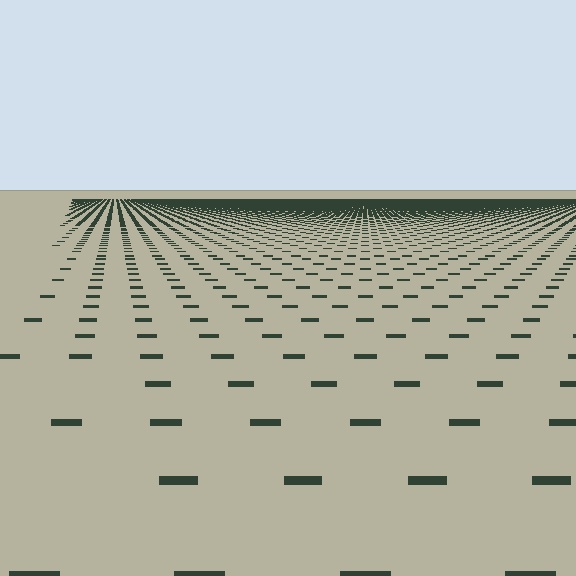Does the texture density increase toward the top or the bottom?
Density increases toward the top.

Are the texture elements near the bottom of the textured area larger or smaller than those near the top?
Larger. Near the bottom, elements are closer to the viewer and appear at a bigger on-screen size.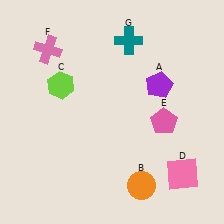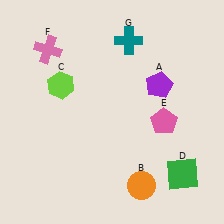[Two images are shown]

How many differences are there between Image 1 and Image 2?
There is 1 difference between the two images.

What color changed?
The square (D) changed from pink in Image 1 to green in Image 2.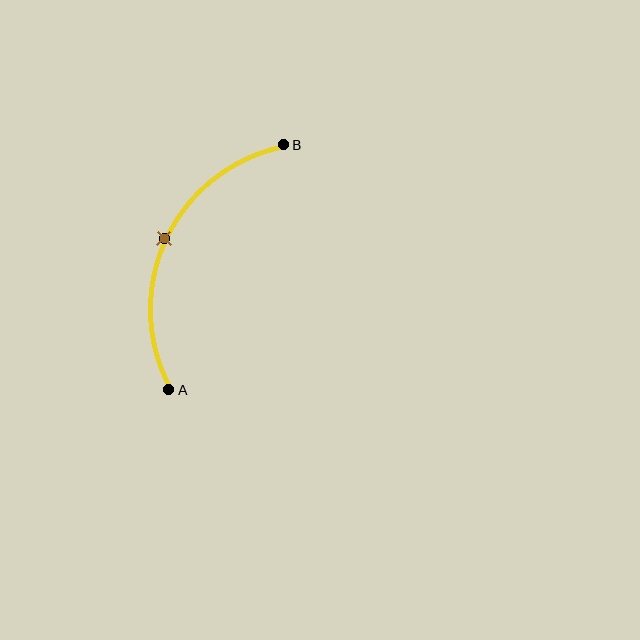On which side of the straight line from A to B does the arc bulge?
The arc bulges to the left of the straight line connecting A and B.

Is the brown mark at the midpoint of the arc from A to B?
Yes. The brown mark lies on the arc at equal arc-length from both A and B — it is the arc midpoint.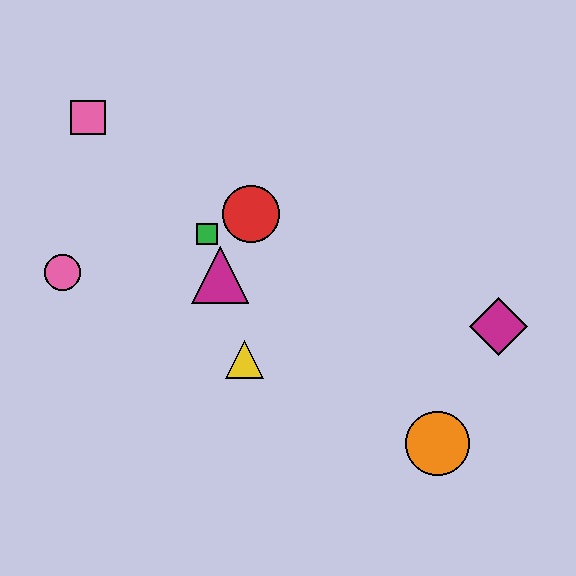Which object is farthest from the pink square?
The orange circle is farthest from the pink square.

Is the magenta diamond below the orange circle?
No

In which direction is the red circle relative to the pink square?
The red circle is to the right of the pink square.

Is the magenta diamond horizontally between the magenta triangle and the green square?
No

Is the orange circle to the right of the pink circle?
Yes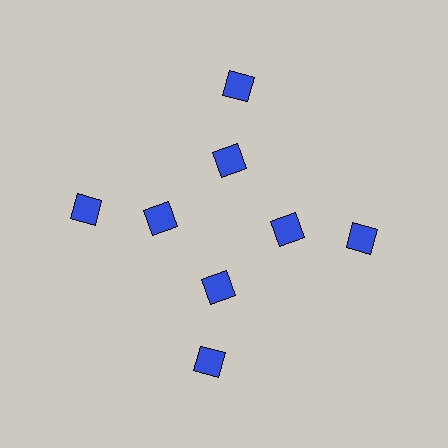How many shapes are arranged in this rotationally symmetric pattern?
There are 8 shapes, arranged in 4 groups of 2.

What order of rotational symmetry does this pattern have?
This pattern has 4-fold rotational symmetry.